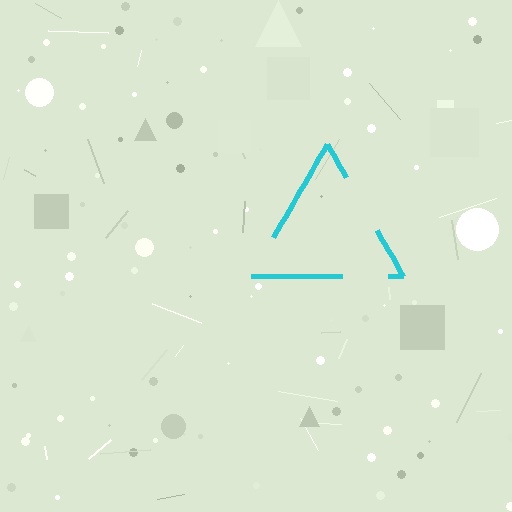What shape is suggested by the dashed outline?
The dashed outline suggests a triangle.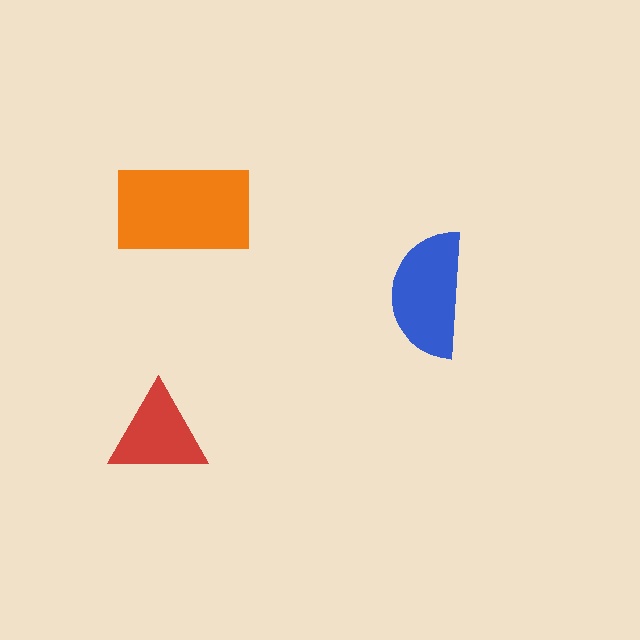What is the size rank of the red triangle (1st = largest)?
3rd.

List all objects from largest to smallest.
The orange rectangle, the blue semicircle, the red triangle.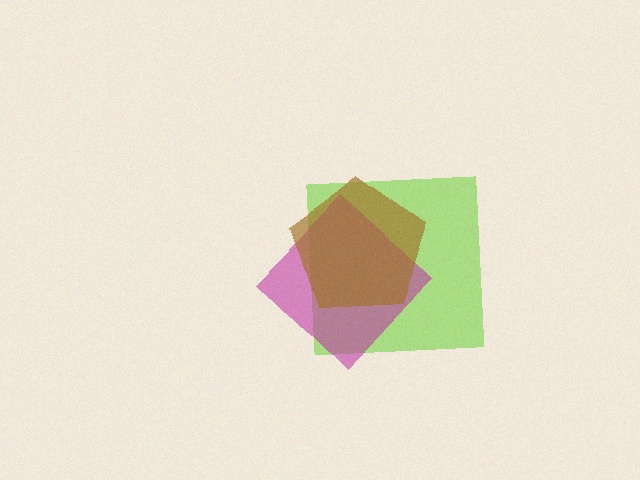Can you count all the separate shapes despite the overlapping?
Yes, there are 3 separate shapes.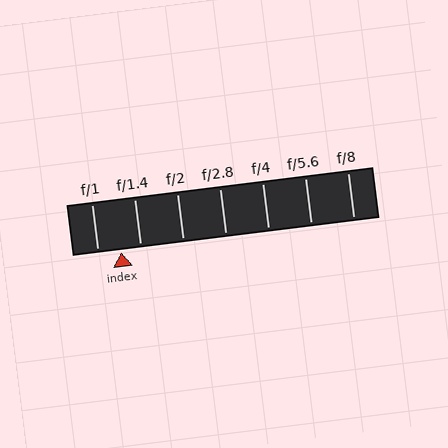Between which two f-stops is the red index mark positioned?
The index mark is between f/1 and f/1.4.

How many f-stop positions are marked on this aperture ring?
There are 7 f-stop positions marked.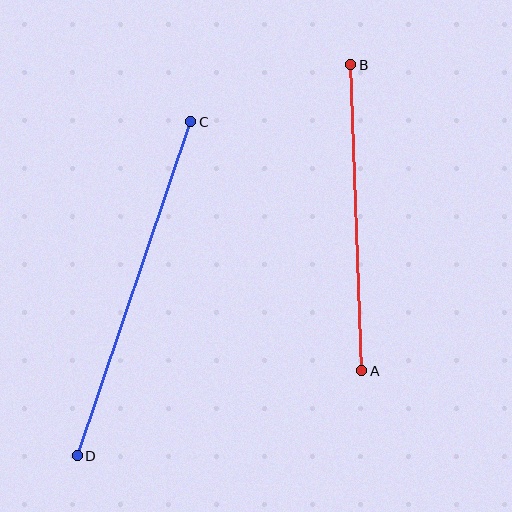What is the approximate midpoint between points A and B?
The midpoint is at approximately (356, 218) pixels.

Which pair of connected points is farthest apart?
Points C and D are farthest apart.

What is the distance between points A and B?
The distance is approximately 306 pixels.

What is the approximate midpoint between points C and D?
The midpoint is at approximately (134, 289) pixels.